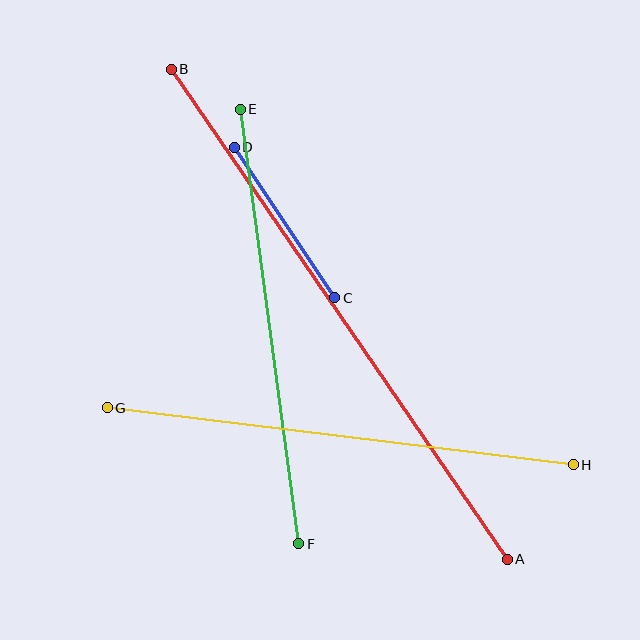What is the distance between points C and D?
The distance is approximately 181 pixels.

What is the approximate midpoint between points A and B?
The midpoint is at approximately (339, 314) pixels.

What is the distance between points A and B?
The distance is approximately 594 pixels.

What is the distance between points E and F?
The distance is approximately 439 pixels.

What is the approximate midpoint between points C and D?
The midpoint is at approximately (285, 222) pixels.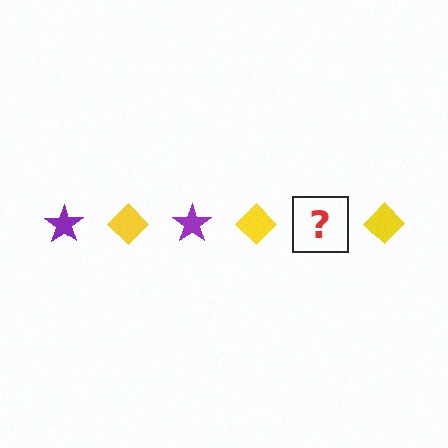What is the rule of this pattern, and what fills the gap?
The rule is that the pattern alternates between purple star and yellow diamond. The gap should be filled with a purple star.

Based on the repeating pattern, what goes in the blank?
The blank should be a purple star.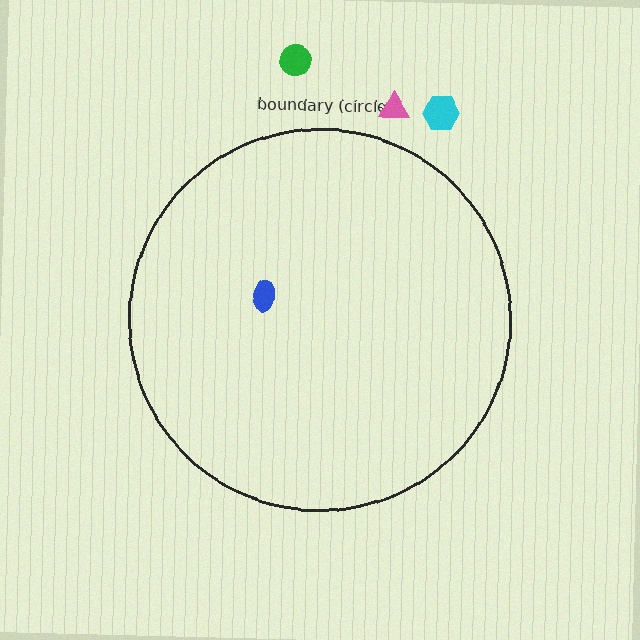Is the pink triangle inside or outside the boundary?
Outside.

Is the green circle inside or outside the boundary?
Outside.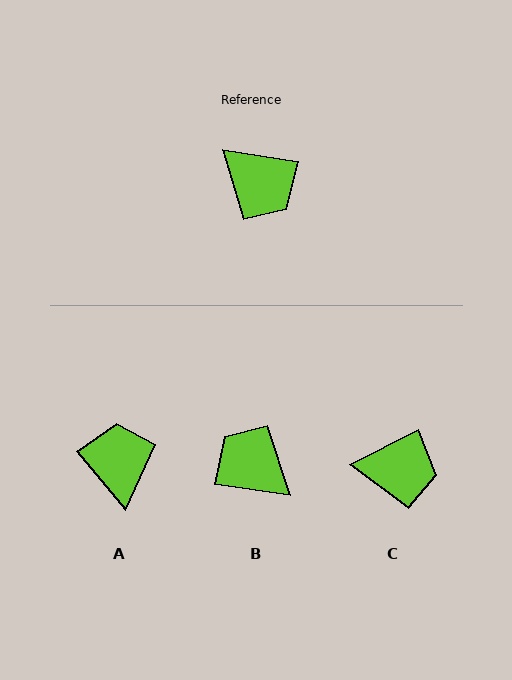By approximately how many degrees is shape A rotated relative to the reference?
Approximately 139 degrees counter-clockwise.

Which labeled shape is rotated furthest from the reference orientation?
B, about 178 degrees away.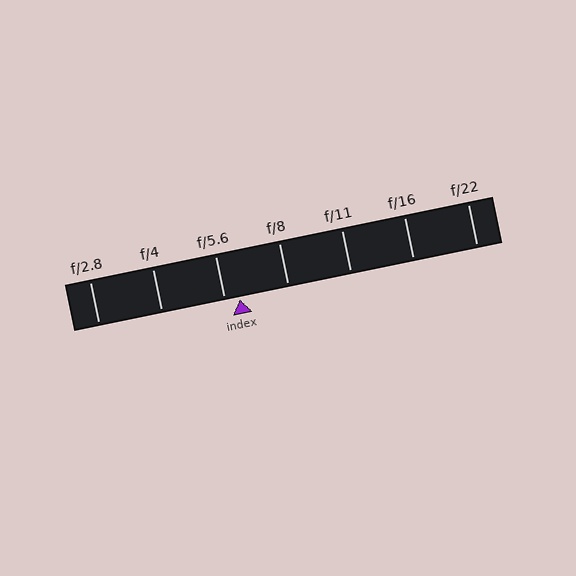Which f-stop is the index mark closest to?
The index mark is closest to f/5.6.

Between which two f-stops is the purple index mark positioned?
The index mark is between f/5.6 and f/8.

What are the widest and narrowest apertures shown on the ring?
The widest aperture shown is f/2.8 and the narrowest is f/22.